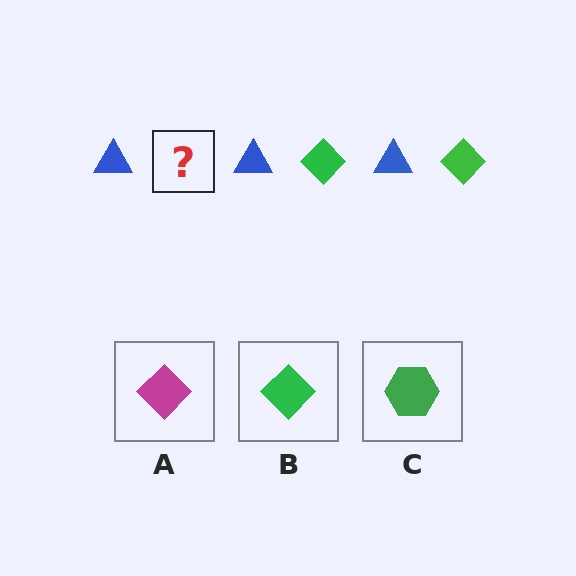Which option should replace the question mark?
Option B.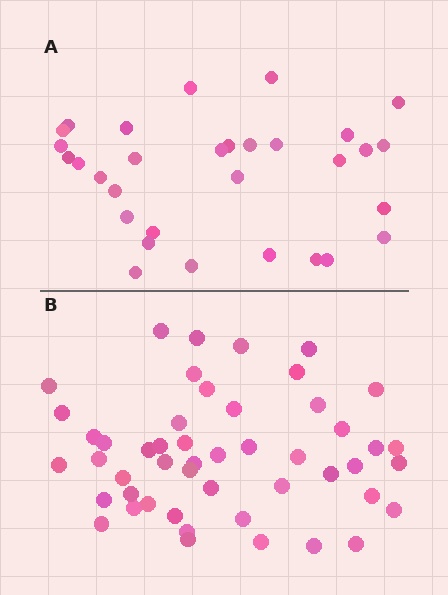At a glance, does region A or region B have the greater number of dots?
Region B (the bottom region) has more dots.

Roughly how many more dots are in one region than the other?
Region B has approximately 20 more dots than region A.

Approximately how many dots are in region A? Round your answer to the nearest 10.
About 30 dots. (The exact count is 31, which rounds to 30.)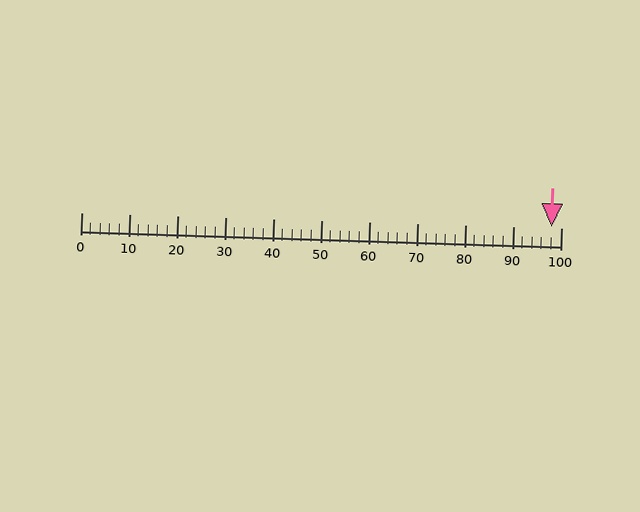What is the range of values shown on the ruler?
The ruler shows values from 0 to 100.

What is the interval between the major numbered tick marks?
The major tick marks are spaced 10 units apart.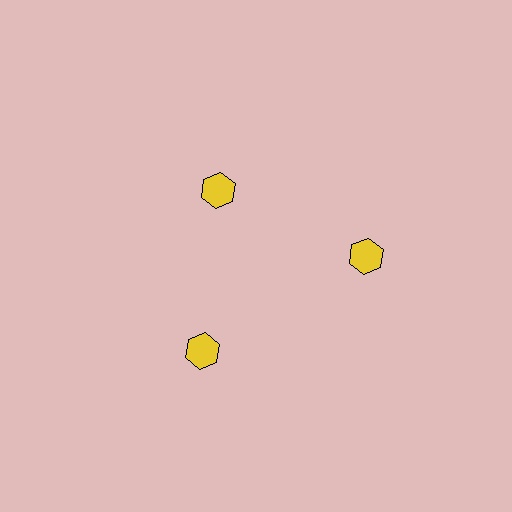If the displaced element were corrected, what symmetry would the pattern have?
It would have 3-fold rotational symmetry — the pattern would map onto itself every 120 degrees.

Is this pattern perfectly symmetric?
No. The 3 yellow hexagons are arranged in a ring, but one element near the 11 o'clock position is pulled inward toward the center, breaking the 3-fold rotational symmetry.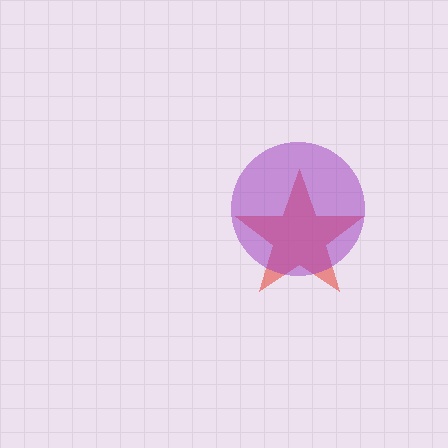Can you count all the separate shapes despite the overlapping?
Yes, there are 2 separate shapes.